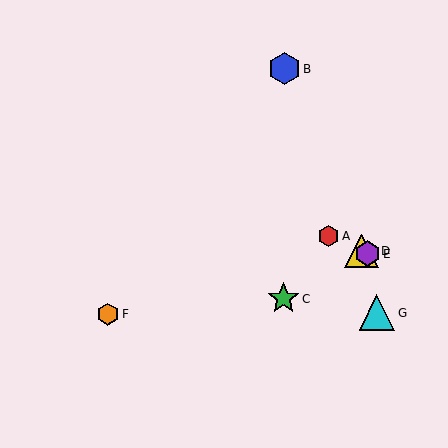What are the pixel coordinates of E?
Object E is at (367, 254).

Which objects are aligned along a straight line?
Objects A, D, E are aligned along a straight line.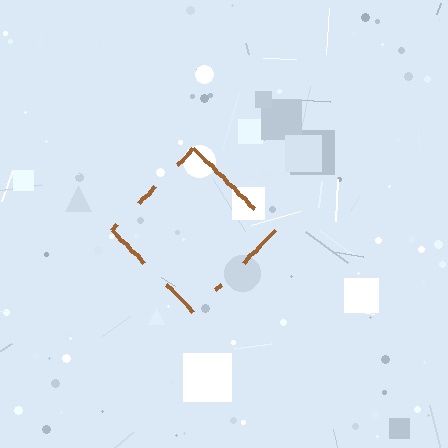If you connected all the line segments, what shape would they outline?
They would outline a diamond.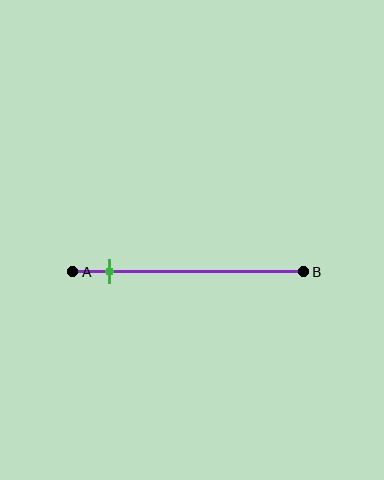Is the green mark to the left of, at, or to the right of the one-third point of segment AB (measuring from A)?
The green mark is to the left of the one-third point of segment AB.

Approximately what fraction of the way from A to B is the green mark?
The green mark is approximately 15% of the way from A to B.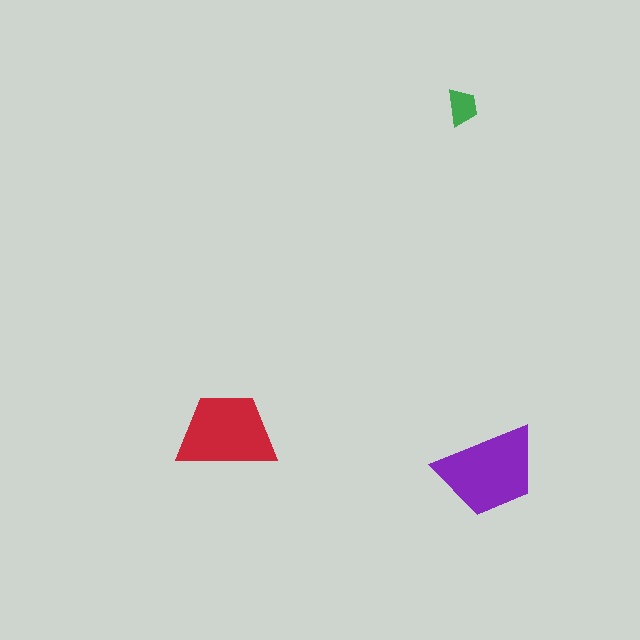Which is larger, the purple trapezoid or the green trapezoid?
The purple one.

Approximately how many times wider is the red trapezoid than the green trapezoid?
About 2.5 times wider.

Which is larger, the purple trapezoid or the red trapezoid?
The purple one.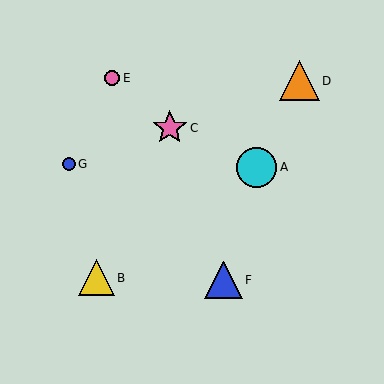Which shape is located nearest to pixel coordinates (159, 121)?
The pink star (labeled C) at (170, 128) is nearest to that location.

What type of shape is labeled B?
Shape B is a yellow triangle.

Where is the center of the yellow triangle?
The center of the yellow triangle is at (97, 278).